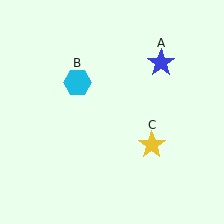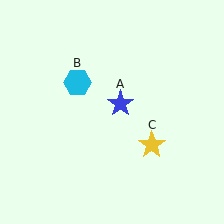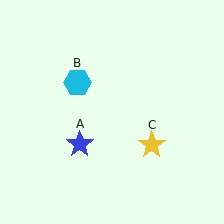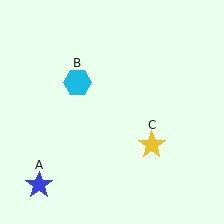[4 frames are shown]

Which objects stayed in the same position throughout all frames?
Cyan hexagon (object B) and yellow star (object C) remained stationary.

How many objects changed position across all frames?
1 object changed position: blue star (object A).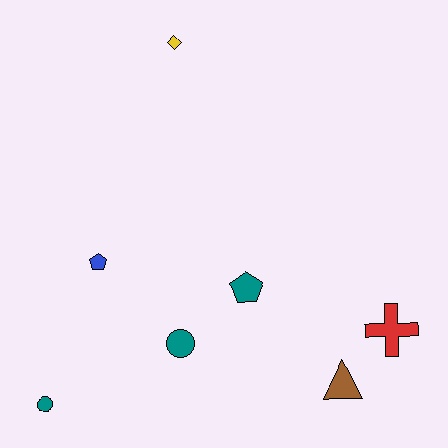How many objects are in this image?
There are 7 objects.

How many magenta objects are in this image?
There are no magenta objects.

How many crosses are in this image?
There is 1 cross.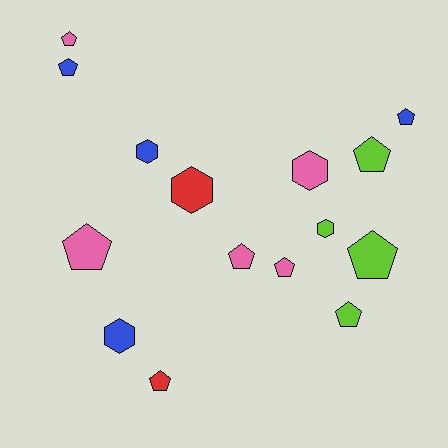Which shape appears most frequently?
Pentagon, with 10 objects.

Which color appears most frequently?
Pink, with 5 objects.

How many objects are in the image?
There are 15 objects.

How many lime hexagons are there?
There is 1 lime hexagon.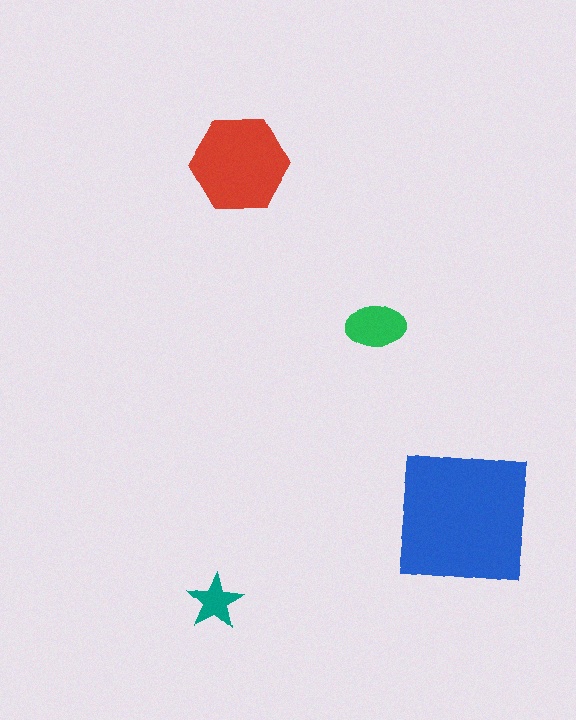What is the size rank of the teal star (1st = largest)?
4th.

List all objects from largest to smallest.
The blue square, the red hexagon, the green ellipse, the teal star.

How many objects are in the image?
There are 4 objects in the image.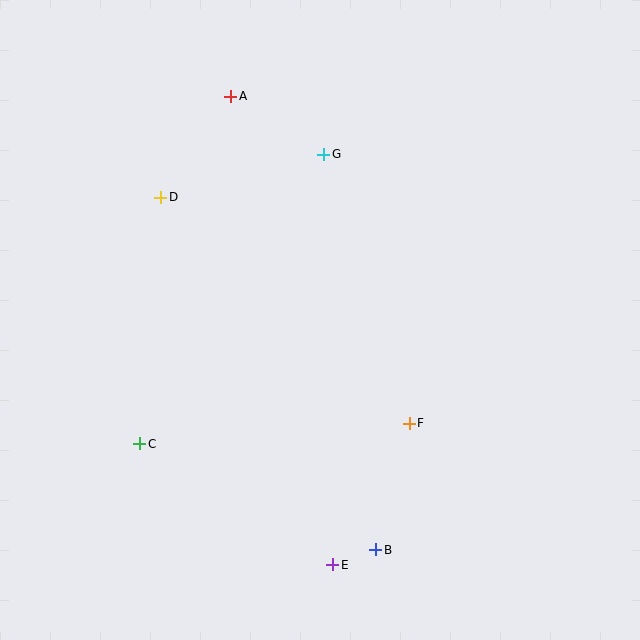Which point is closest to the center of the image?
Point F at (409, 423) is closest to the center.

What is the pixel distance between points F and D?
The distance between F and D is 336 pixels.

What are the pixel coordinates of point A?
Point A is at (231, 96).